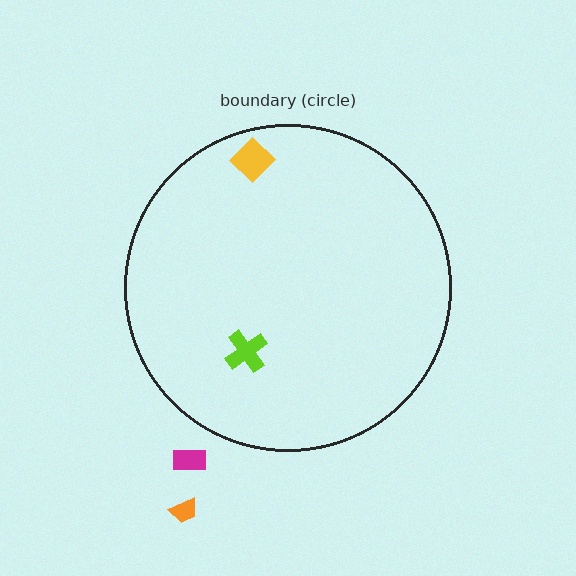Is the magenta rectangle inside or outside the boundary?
Outside.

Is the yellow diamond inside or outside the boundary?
Inside.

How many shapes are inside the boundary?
2 inside, 2 outside.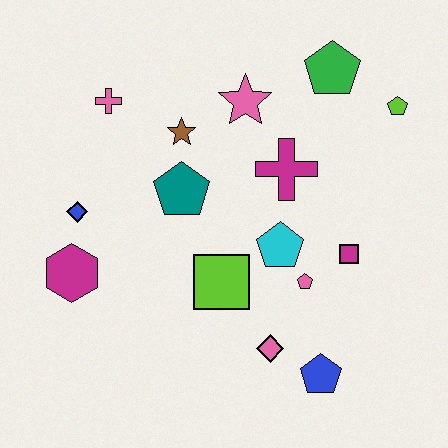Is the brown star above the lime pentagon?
No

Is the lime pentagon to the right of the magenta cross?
Yes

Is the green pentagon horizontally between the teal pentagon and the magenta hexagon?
No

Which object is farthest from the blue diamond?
The lime pentagon is farthest from the blue diamond.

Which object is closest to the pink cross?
The brown star is closest to the pink cross.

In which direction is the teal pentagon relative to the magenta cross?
The teal pentagon is to the left of the magenta cross.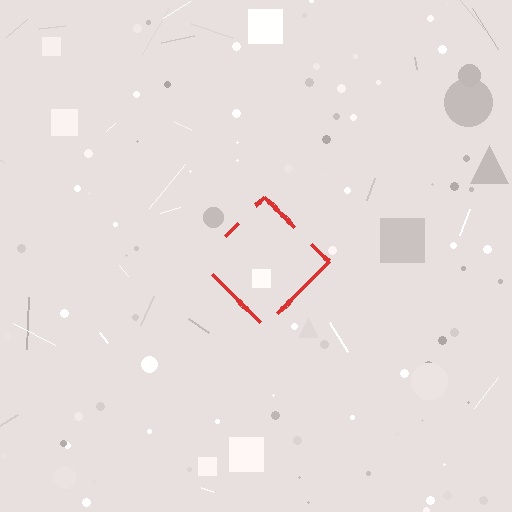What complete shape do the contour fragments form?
The contour fragments form a diamond.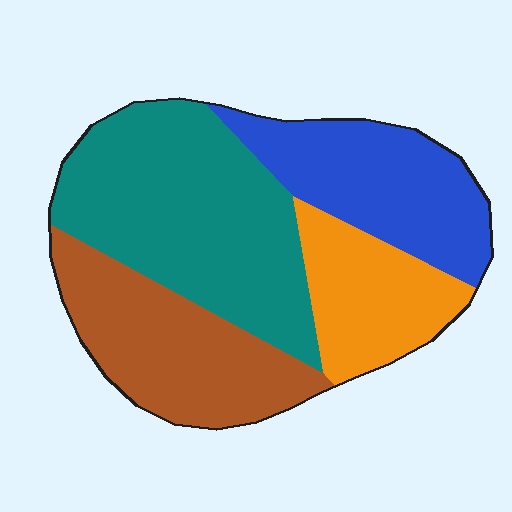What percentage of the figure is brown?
Brown takes up about one quarter (1/4) of the figure.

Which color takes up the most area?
Teal, at roughly 35%.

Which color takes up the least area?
Orange, at roughly 15%.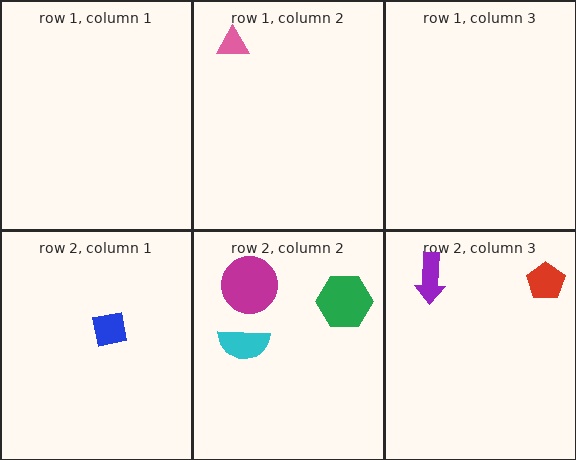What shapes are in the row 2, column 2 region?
The cyan semicircle, the green hexagon, the magenta circle.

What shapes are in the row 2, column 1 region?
The blue square.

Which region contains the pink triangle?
The row 1, column 2 region.